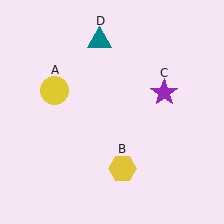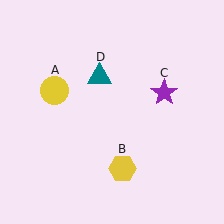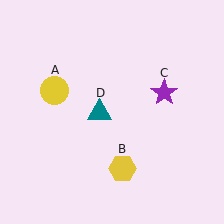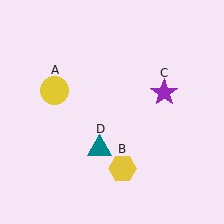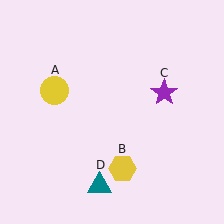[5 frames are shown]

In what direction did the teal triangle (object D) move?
The teal triangle (object D) moved down.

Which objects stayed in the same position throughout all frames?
Yellow circle (object A) and yellow hexagon (object B) and purple star (object C) remained stationary.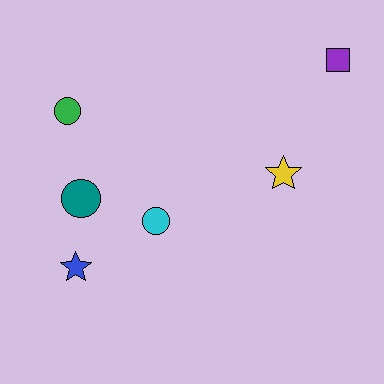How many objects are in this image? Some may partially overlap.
There are 6 objects.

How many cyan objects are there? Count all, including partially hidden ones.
There is 1 cyan object.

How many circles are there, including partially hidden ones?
There are 3 circles.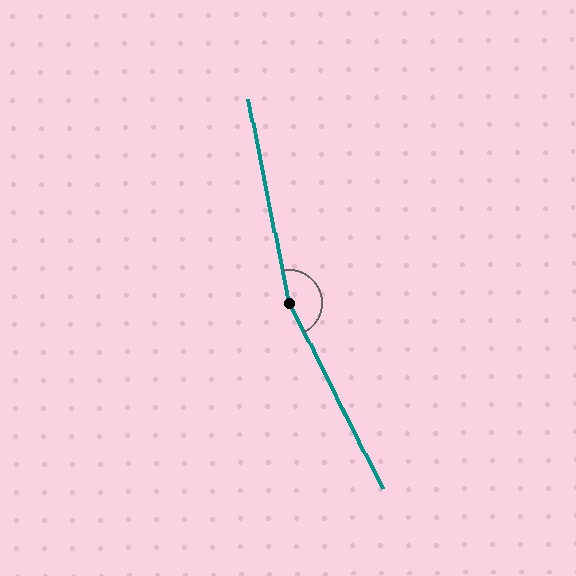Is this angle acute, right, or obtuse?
It is obtuse.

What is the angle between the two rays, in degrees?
Approximately 165 degrees.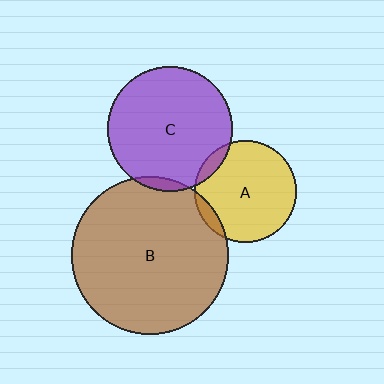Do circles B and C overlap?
Yes.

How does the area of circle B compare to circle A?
Approximately 2.4 times.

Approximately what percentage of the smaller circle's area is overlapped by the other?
Approximately 5%.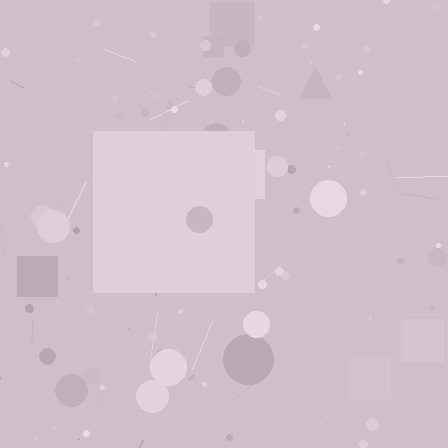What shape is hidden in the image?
A square is hidden in the image.